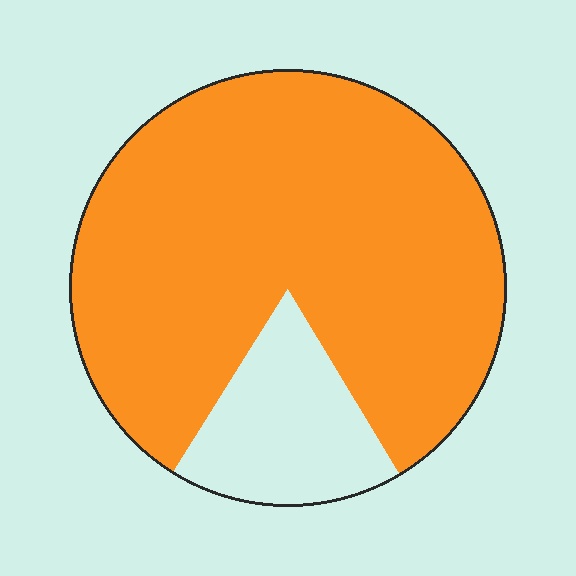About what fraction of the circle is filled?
About five sixths (5/6).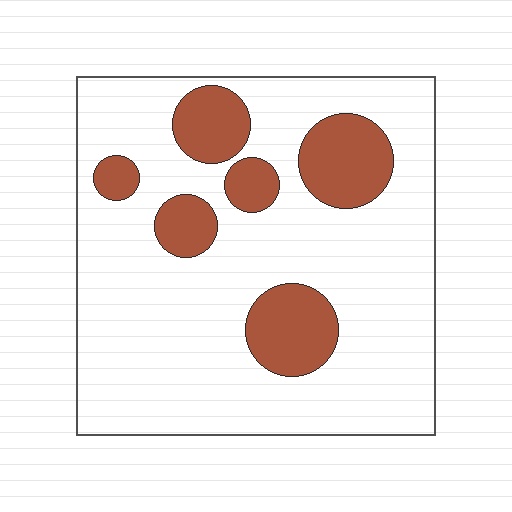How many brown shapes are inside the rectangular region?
6.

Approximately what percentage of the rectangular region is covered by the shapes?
Approximately 20%.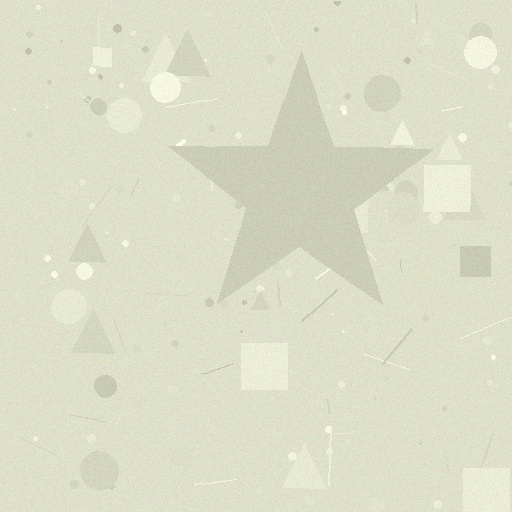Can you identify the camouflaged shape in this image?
The camouflaged shape is a star.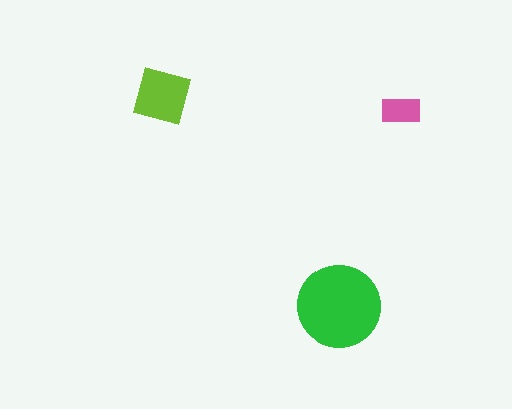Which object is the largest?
The green circle.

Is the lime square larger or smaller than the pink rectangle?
Larger.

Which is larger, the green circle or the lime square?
The green circle.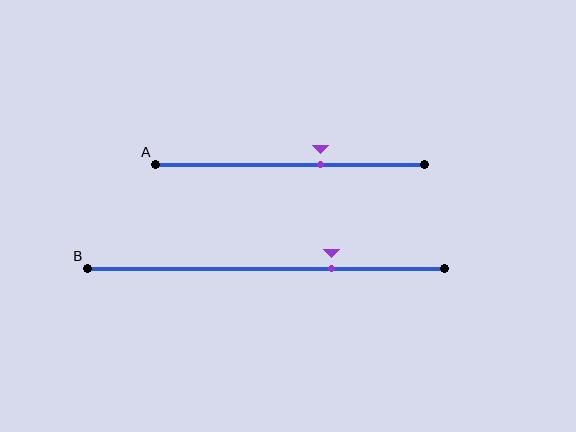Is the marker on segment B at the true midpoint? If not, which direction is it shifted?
No, the marker on segment B is shifted to the right by about 18% of the segment length.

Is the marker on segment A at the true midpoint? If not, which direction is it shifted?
No, the marker on segment A is shifted to the right by about 11% of the segment length.